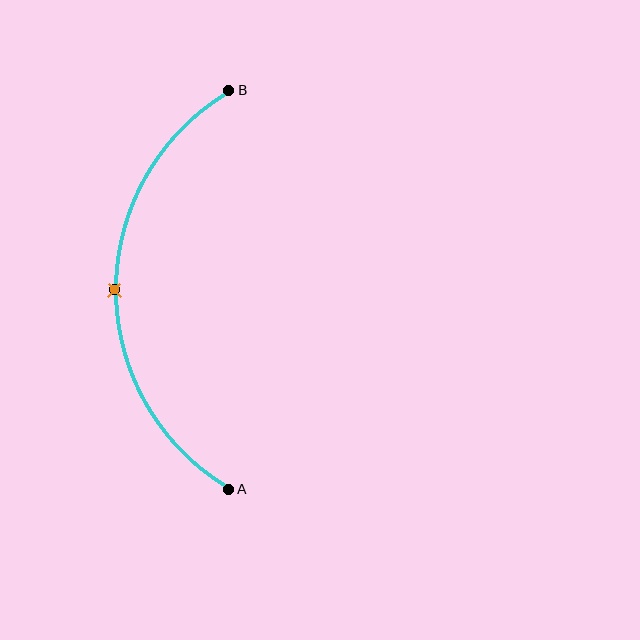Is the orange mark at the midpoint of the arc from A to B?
Yes. The orange mark lies on the arc at equal arc-length from both A and B — it is the arc midpoint.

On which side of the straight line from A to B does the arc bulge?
The arc bulges to the left of the straight line connecting A and B.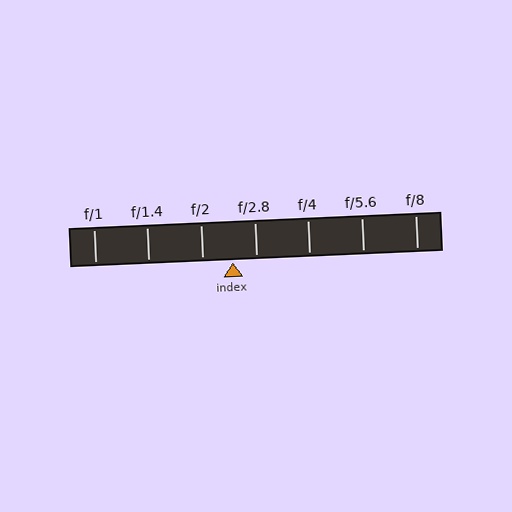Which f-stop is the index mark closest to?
The index mark is closest to f/2.8.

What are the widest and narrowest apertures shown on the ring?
The widest aperture shown is f/1 and the narrowest is f/8.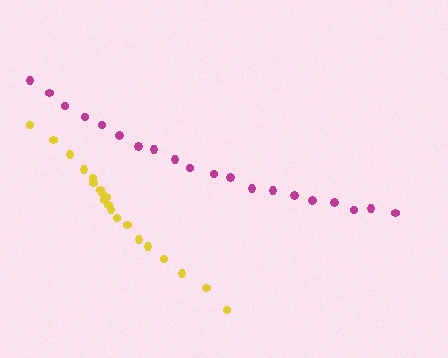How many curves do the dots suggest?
There are 2 distinct paths.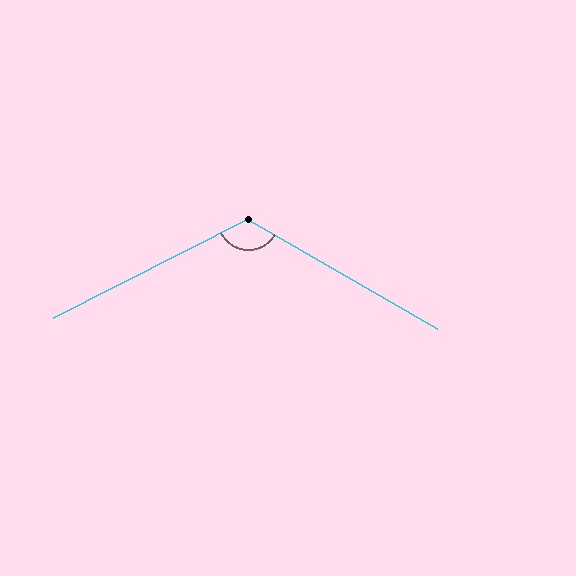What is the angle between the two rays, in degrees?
Approximately 123 degrees.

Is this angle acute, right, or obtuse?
It is obtuse.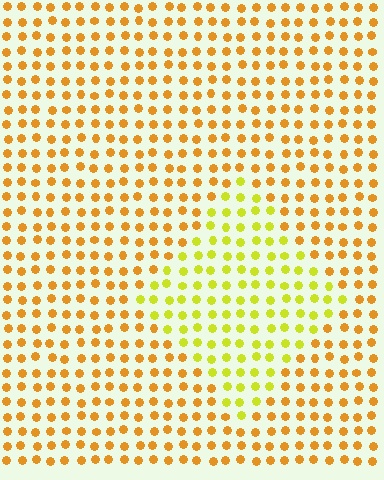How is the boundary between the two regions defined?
The boundary is defined purely by a slight shift in hue (about 34 degrees). Spacing, size, and orientation are identical on both sides.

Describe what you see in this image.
The image is filled with small orange elements in a uniform arrangement. A diamond-shaped region is visible where the elements are tinted to a slightly different hue, forming a subtle color boundary.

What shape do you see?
I see a diamond.